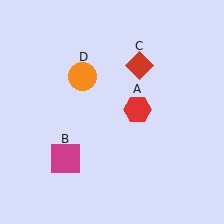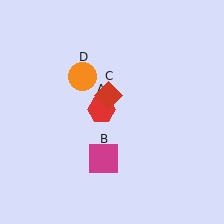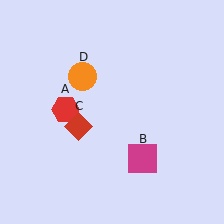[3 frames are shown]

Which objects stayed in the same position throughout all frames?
Orange circle (object D) remained stationary.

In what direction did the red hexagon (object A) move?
The red hexagon (object A) moved left.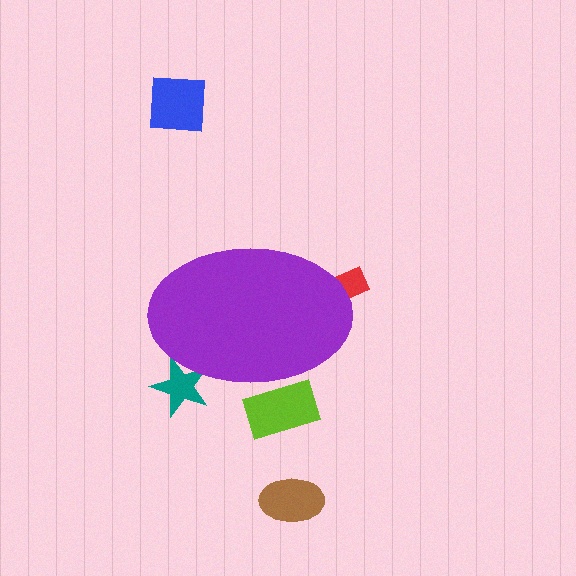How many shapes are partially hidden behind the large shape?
3 shapes are partially hidden.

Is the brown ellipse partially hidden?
No, the brown ellipse is fully visible.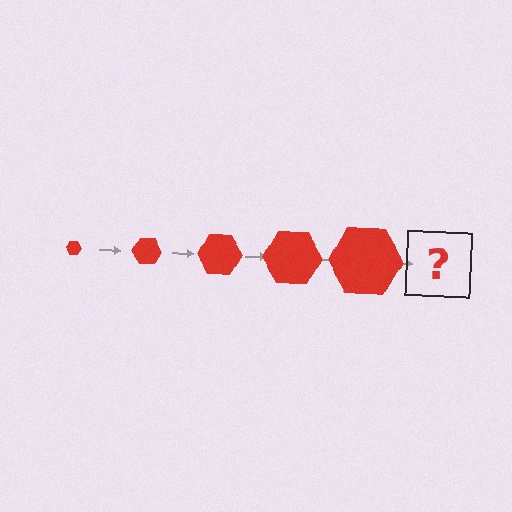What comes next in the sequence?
The next element should be a red hexagon, larger than the previous one.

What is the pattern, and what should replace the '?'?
The pattern is that the hexagon gets progressively larger each step. The '?' should be a red hexagon, larger than the previous one.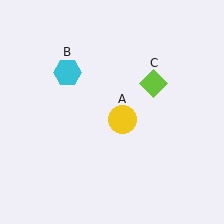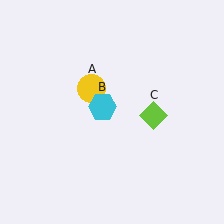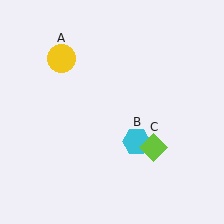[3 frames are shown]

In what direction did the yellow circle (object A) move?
The yellow circle (object A) moved up and to the left.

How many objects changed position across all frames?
3 objects changed position: yellow circle (object A), cyan hexagon (object B), lime diamond (object C).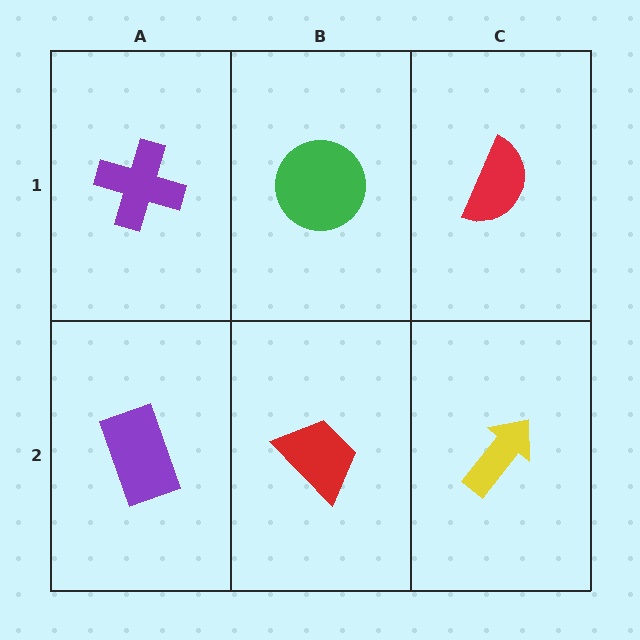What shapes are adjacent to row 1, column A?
A purple rectangle (row 2, column A), a green circle (row 1, column B).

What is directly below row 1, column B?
A red trapezoid.